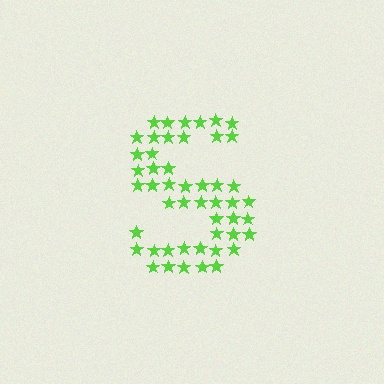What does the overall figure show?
The overall figure shows the letter S.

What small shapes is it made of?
It is made of small stars.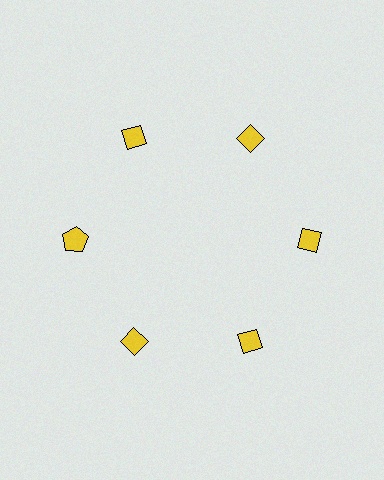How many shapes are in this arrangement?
There are 6 shapes arranged in a ring pattern.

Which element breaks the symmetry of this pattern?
The yellow pentagon at roughly the 9 o'clock position breaks the symmetry. All other shapes are yellow diamonds.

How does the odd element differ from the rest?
It has a different shape: pentagon instead of diamond.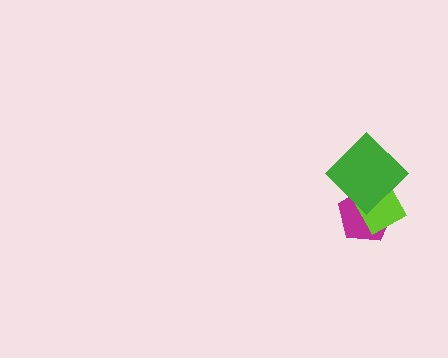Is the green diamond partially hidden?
No, no other shape covers it.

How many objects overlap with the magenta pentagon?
2 objects overlap with the magenta pentagon.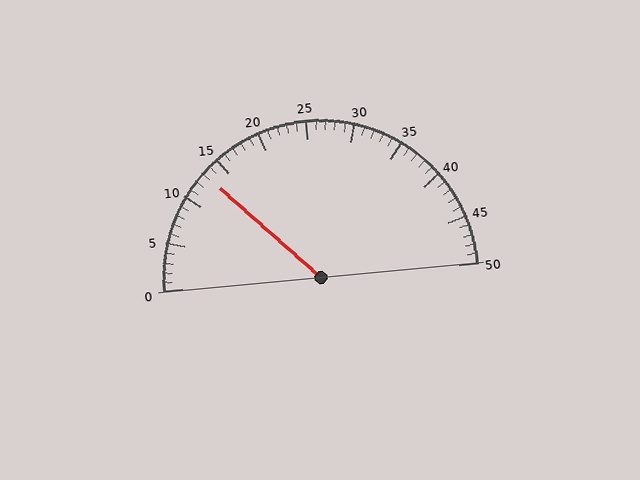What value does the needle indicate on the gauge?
The needle indicates approximately 13.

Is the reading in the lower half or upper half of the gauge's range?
The reading is in the lower half of the range (0 to 50).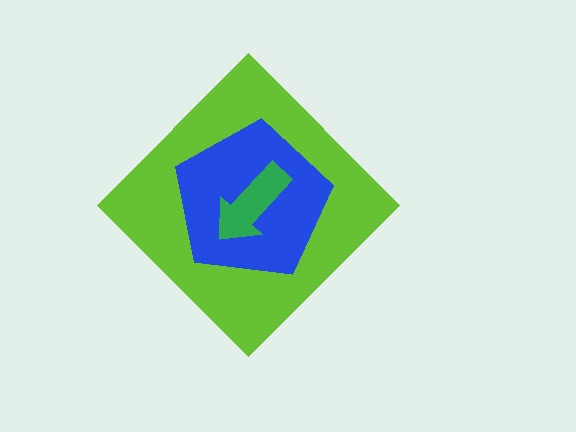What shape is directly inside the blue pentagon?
The green arrow.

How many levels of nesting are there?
3.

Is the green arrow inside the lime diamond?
Yes.